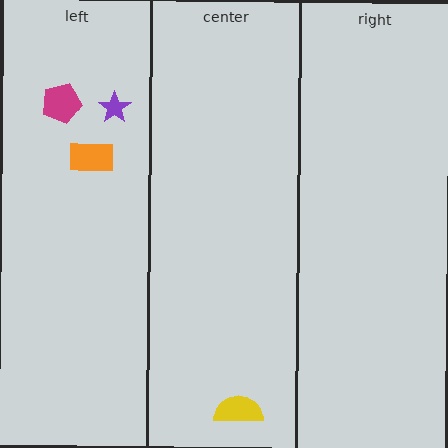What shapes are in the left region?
The magenta pentagon, the purple star, the orange rectangle.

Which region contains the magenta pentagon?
The left region.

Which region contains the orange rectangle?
The left region.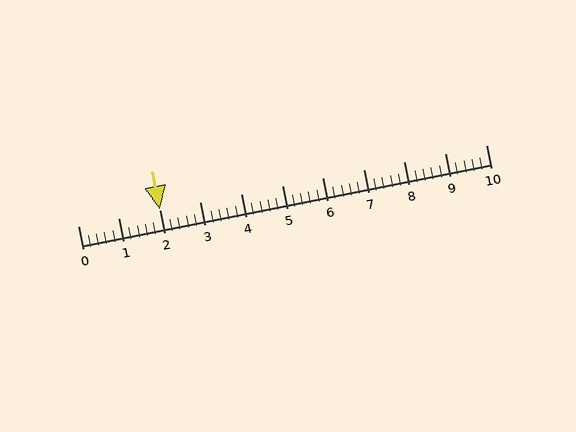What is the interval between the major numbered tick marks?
The major tick marks are spaced 1 units apart.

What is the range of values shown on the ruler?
The ruler shows values from 0 to 10.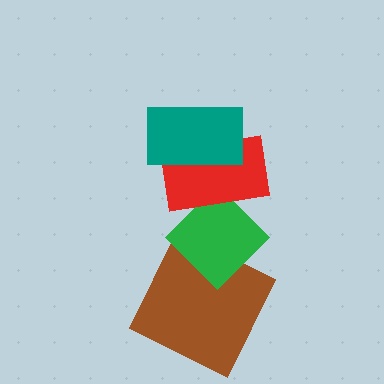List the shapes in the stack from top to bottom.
From top to bottom: the teal rectangle, the red rectangle, the green diamond, the brown square.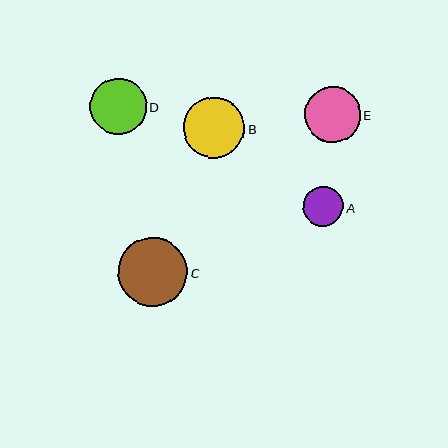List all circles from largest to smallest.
From largest to smallest: C, B, D, E, A.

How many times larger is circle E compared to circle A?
Circle E is approximately 1.4 times the size of circle A.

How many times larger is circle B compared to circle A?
Circle B is approximately 1.5 times the size of circle A.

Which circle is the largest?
Circle C is the largest with a size of approximately 69 pixels.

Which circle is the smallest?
Circle A is the smallest with a size of approximately 40 pixels.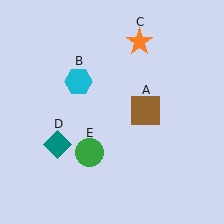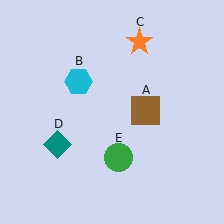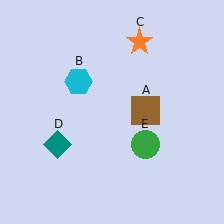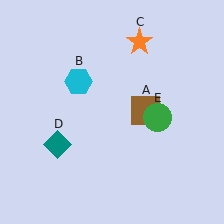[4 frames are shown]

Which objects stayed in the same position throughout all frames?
Brown square (object A) and cyan hexagon (object B) and orange star (object C) and teal diamond (object D) remained stationary.